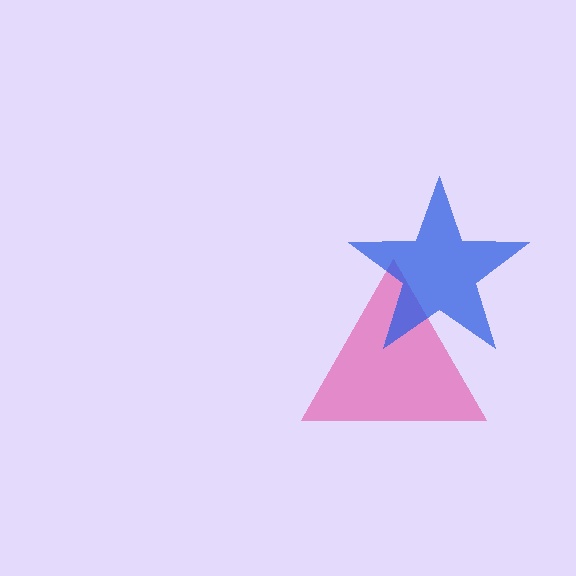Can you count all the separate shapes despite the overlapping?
Yes, there are 2 separate shapes.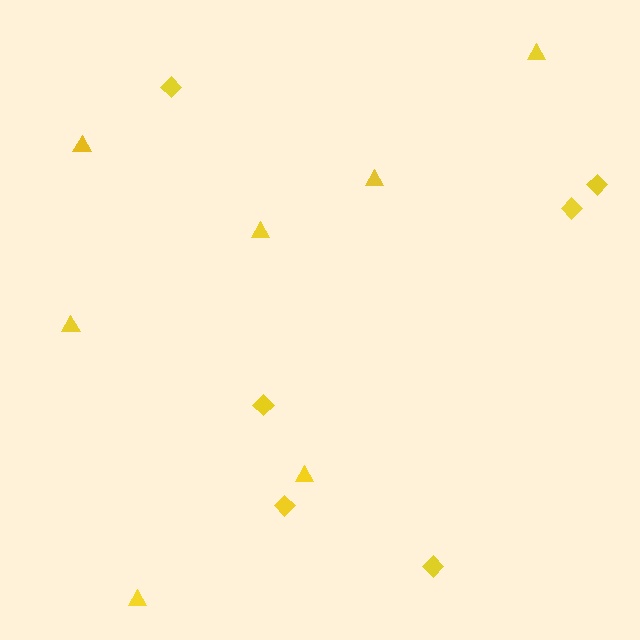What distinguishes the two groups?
There are 2 groups: one group of diamonds (6) and one group of triangles (7).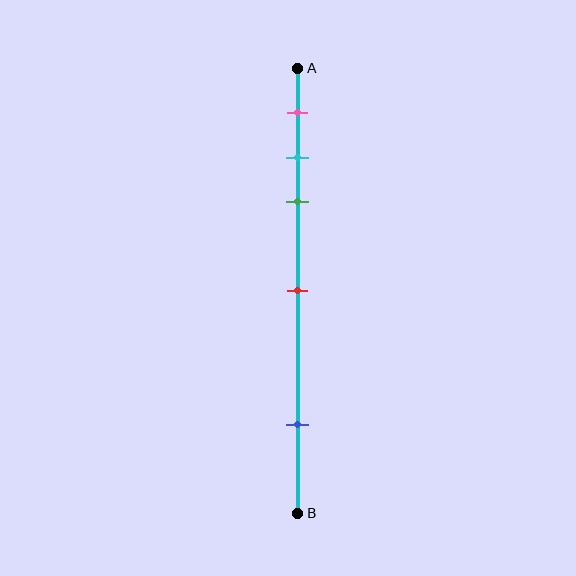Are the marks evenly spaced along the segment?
No, the marks are not evenly spaced.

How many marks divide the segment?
There are 5 marks dividing the segment.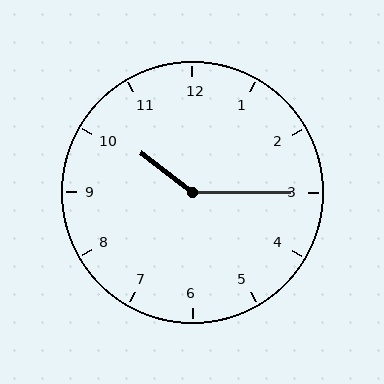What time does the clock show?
10:15.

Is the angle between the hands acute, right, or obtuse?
It is obtuse.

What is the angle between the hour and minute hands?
Approximately 142 degrees.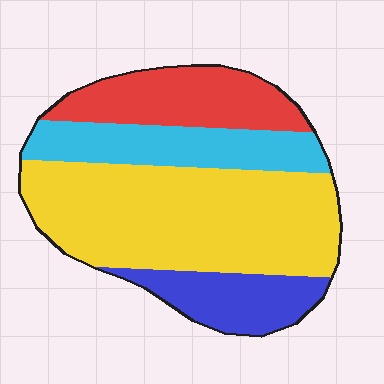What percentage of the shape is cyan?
Cyan takes up about one fifth (1/5) of the shape.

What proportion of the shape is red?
Red covers about 20% of the shape.